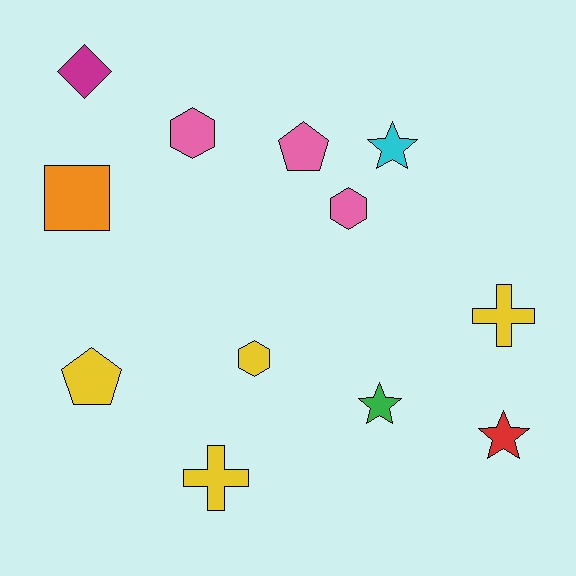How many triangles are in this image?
There are no triangles.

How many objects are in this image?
There are 12 objects.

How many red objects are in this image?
There is 1 red object.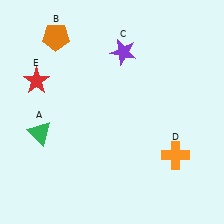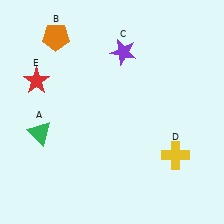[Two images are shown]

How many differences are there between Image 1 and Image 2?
There is 1 difference between the two images.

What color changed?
The cross (D) changed from orange in Image 1 to yellow in Image 2.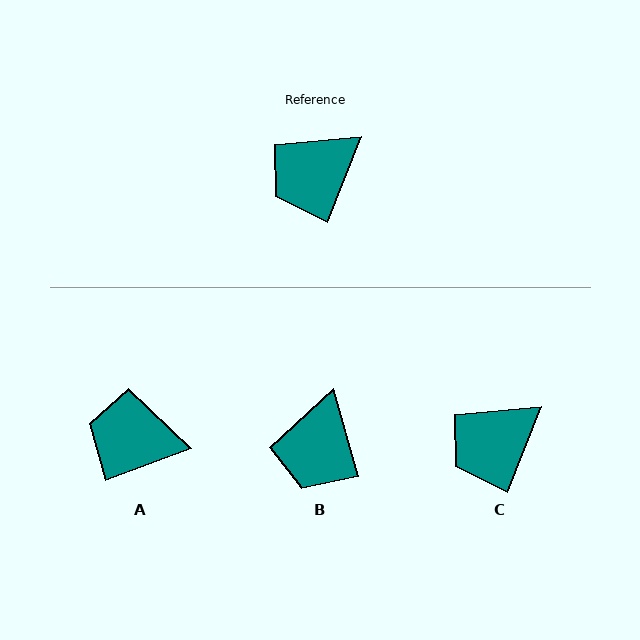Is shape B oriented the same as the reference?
No, it is off by about 38 degrees.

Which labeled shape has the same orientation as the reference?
C.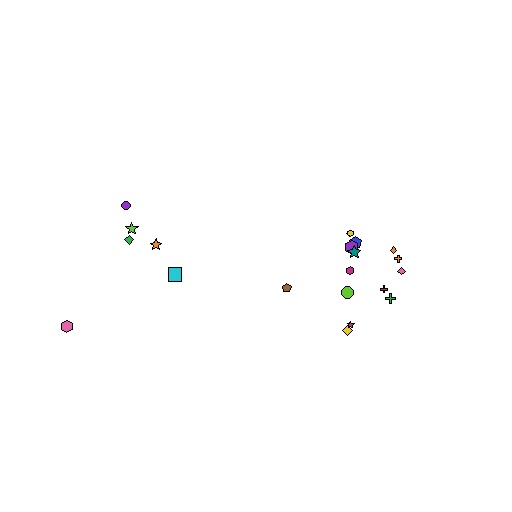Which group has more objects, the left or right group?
The right group.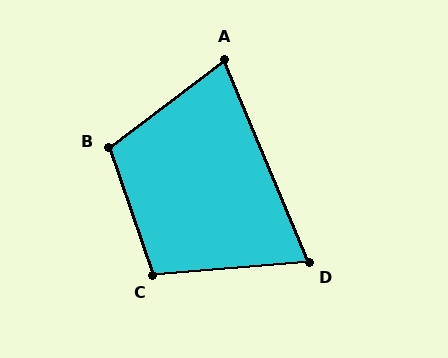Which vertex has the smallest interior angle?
D, at approximately 72 degrees.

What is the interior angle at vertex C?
Approximately 105 degrees (obtuse).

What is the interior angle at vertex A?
Approximately 75 degrees (acute).